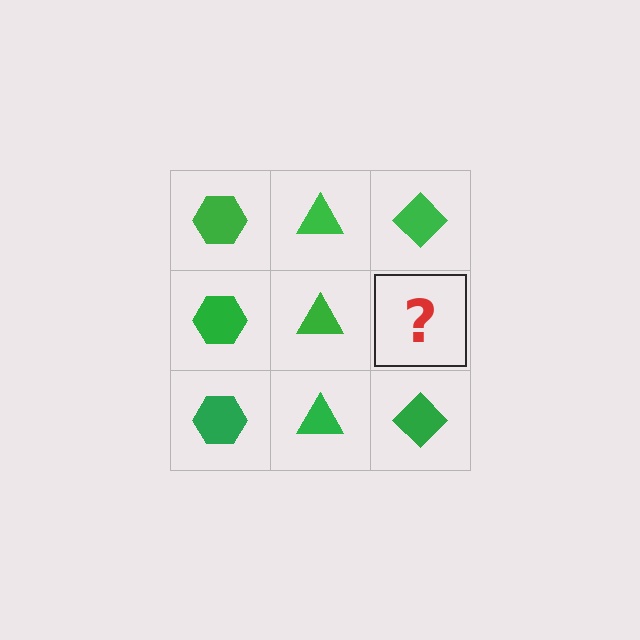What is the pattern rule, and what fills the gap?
The rule is that each column has a consistent shape. The gap should be filled with a green diamond.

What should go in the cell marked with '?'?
The missing cell should contain a green diamond.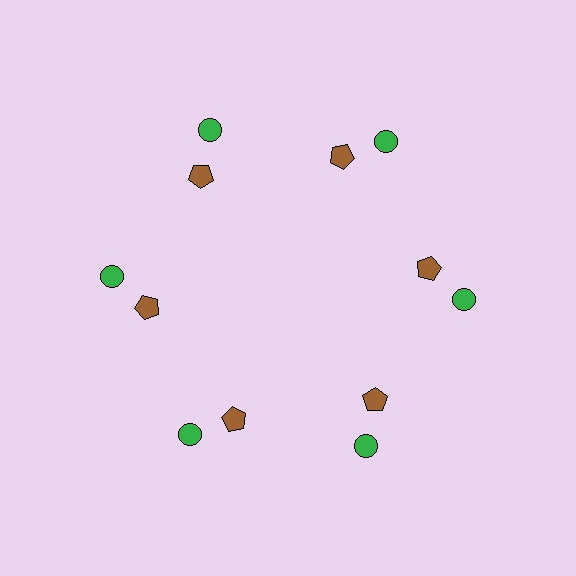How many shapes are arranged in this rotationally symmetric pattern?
There are 12 shapes, arranged in 6 groups of 2.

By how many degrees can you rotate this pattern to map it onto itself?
The pattern maps onto itself every 60 degrees of rotation.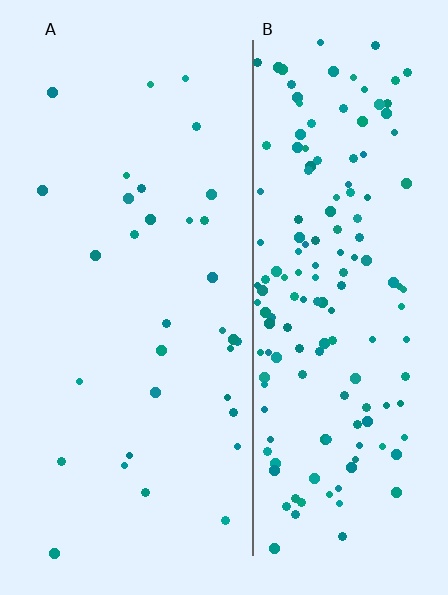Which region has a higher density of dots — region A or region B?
B (the right).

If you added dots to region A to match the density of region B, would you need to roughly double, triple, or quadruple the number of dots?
Approximately quadruple.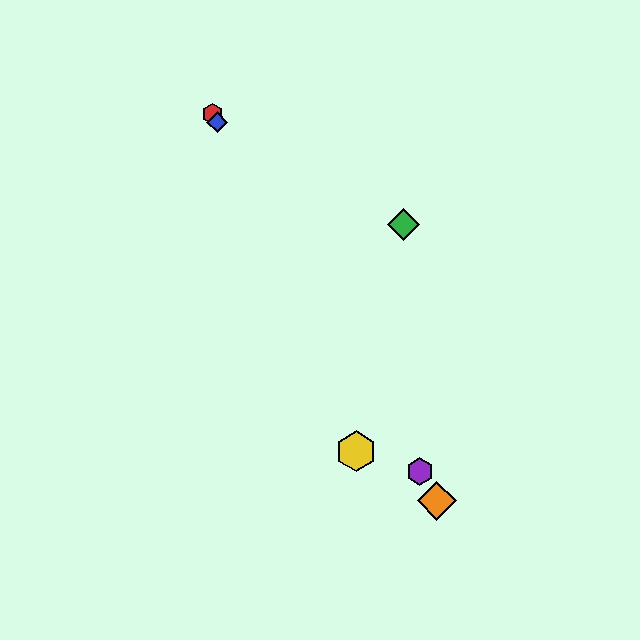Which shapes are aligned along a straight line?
The red hexagon, the blue diamond, the purple hexagon, the orange diamond are aligned along a straight line.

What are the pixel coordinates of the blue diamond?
The blue diamond is at (217, 122).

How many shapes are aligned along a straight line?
4 shapes (the red hexagon, the blue diamond, the purple hexagon, the orange diamond) are aligned along a straight line.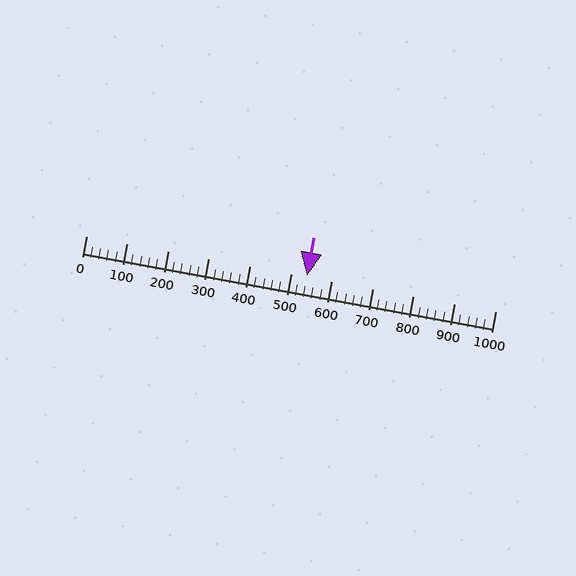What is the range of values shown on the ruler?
The ruler shows values from 0 to 1000.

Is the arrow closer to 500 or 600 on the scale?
The arrow is closer to 500.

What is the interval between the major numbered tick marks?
The major tick marks are spaced 100 units apart.